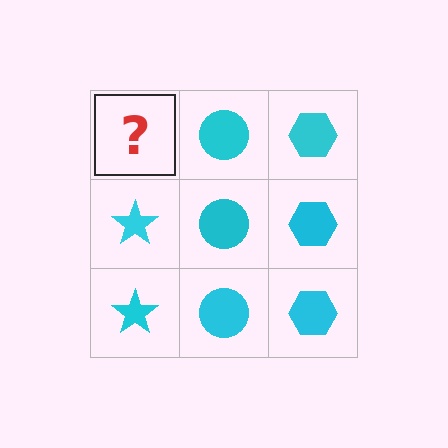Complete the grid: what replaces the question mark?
The question mark should be replaced with a cyan star.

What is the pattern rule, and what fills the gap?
The rule is that each column has a consistent shape. The gap should be filled with a cyan star.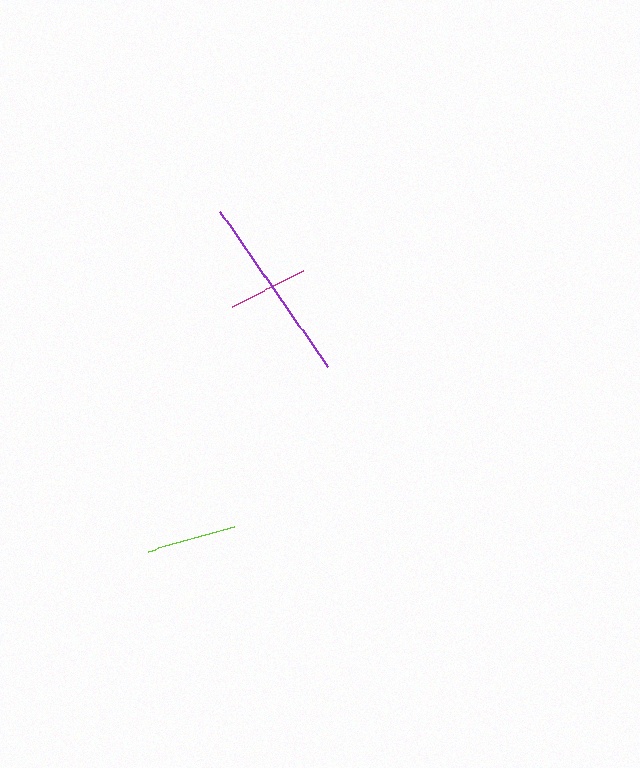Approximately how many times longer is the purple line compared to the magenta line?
The purple line is approximately 2.4 times the length of the magenta line.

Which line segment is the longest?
The purple line is the longest at approximately 188 pixels.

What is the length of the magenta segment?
The magenta segment is approximately 79 pixels long.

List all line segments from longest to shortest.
From longest to shortest: purple, lime, magenta.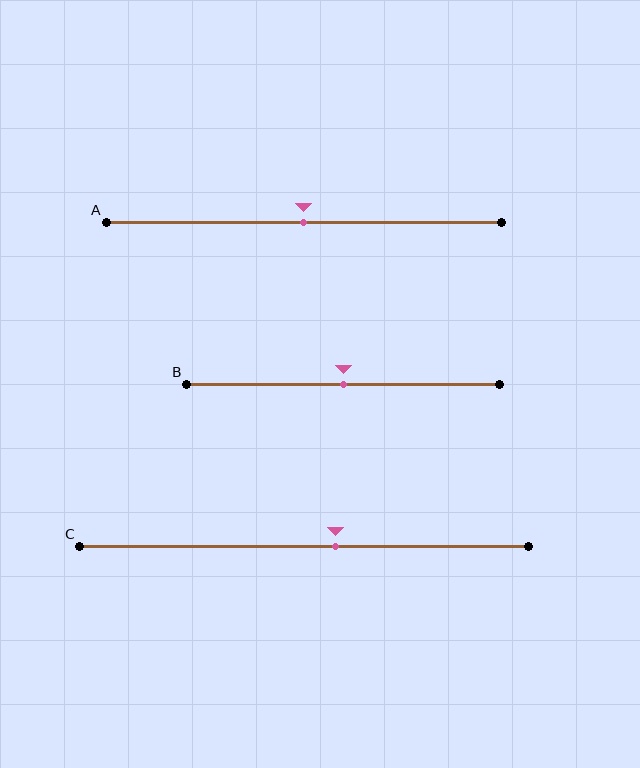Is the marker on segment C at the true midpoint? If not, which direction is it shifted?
No, the marker on segment C is shifted to the right by about 7% of the segment length.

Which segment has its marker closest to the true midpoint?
Segment A has its marker closest to the true midpoint.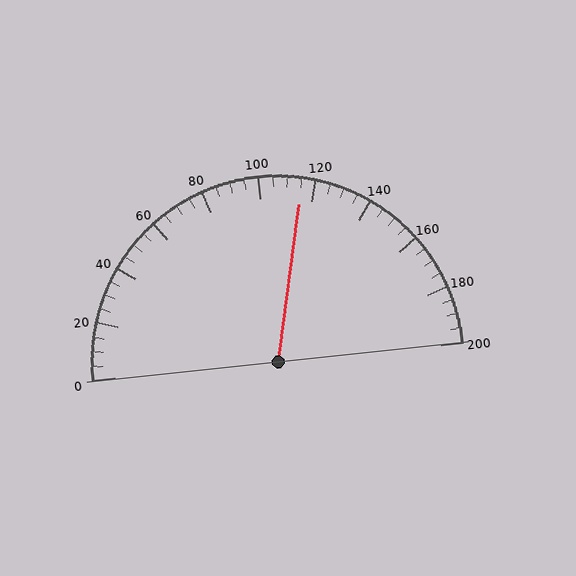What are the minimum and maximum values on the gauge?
The gauge ranges from 0 to 200.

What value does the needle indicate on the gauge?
The needle indicates approximately 115.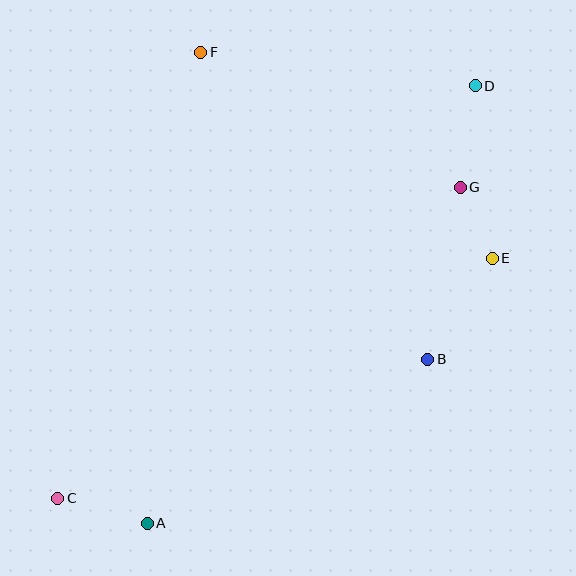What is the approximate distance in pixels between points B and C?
The distance between B and C is approximately 395 pixels.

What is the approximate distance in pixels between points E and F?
The distance between E and F is approximately 357 pixels.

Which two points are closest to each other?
Points E and G are closest to each other.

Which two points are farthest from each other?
Points C and D are farthest from each other.